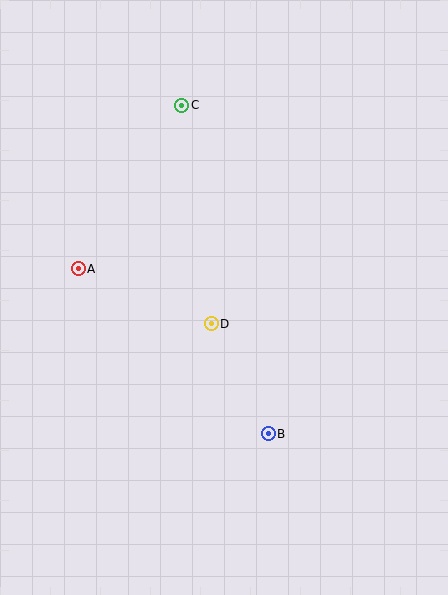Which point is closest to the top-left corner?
Point C is closest to the top-left corner.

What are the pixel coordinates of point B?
Point B is at (268, 434).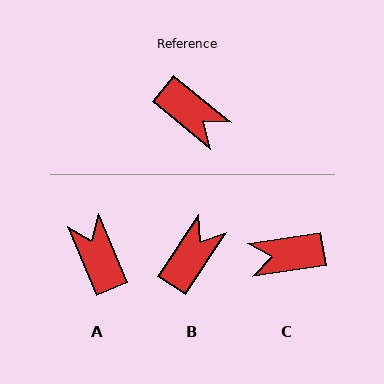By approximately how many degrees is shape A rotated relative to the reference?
Approximately 151 degrees counter-clockwise.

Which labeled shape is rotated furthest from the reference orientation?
A, about 151 degrees away.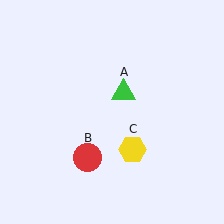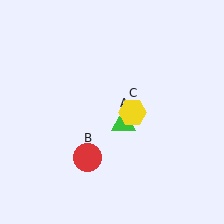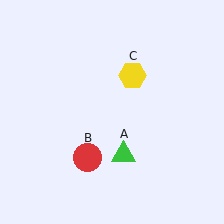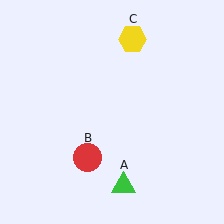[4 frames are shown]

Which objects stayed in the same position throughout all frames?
Red circle (object B) remained stationary.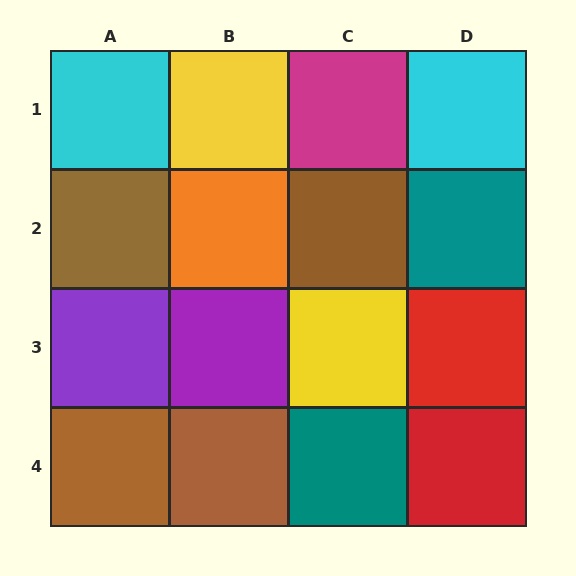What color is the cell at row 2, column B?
Orange.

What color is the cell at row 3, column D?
Red.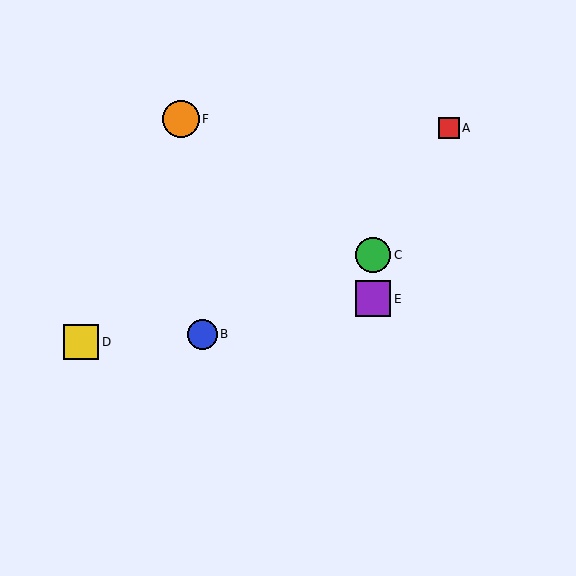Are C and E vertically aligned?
Yes, both are at x≈373.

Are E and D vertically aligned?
No, E is at x≈373 and D is at x≈81.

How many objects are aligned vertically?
2 objects (C, E) are aligned vertically.